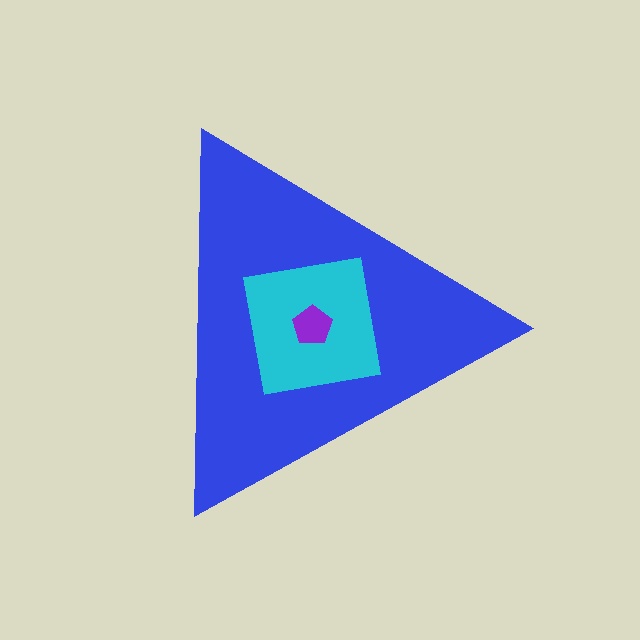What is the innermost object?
The purple pentagon.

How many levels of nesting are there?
3.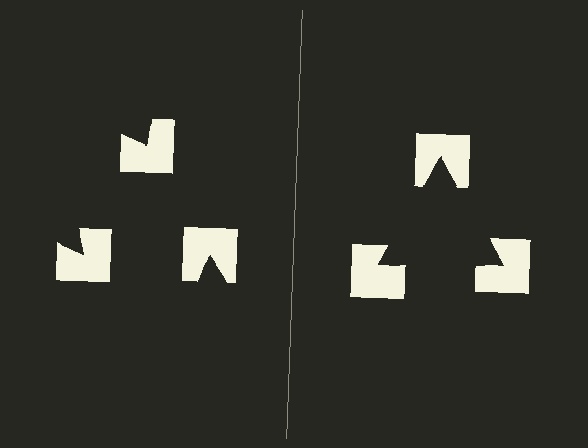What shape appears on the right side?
An illusory triangle.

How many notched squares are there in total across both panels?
6 — 3 on each side.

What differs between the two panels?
The notched squares are positioned identically on both sides; only the wedge orientations differ. On the right they align to a triangle; on the left they are misaligned.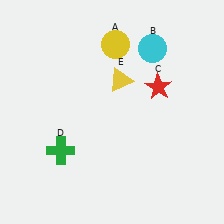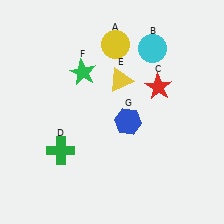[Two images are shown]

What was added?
A green star (F), a blue hexagon (G) were added in Image 2.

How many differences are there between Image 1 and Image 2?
There are 2 differences between the two images.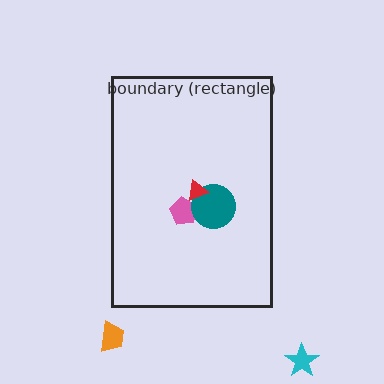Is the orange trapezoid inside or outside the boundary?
Outside.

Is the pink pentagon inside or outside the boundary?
Inside.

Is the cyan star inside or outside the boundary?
Outside.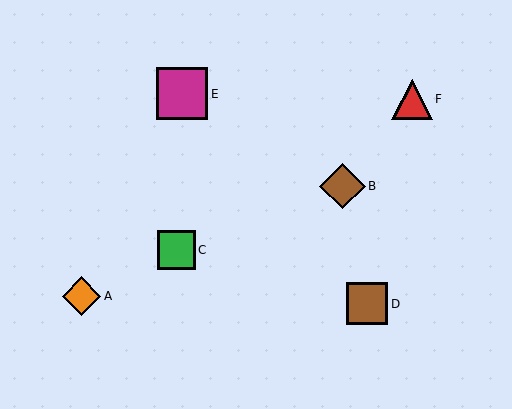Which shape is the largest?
The magenta square (labeled E) is the largest.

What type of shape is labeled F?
Shape F is a red triangle.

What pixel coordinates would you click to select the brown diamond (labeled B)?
Click at (342, 186) to select the brown diamond B.